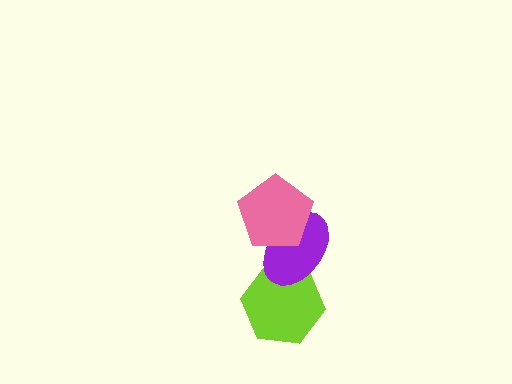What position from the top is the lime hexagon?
The lime hexagon is 3rd from the top.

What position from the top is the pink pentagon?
The pink pentagon is 1st from the top.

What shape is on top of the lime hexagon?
The purple ellipse is on top of the lime hexagon.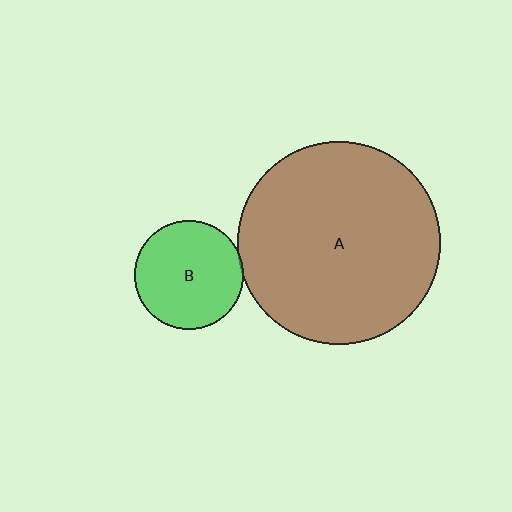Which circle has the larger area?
Circle A (brown).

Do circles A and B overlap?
Yes.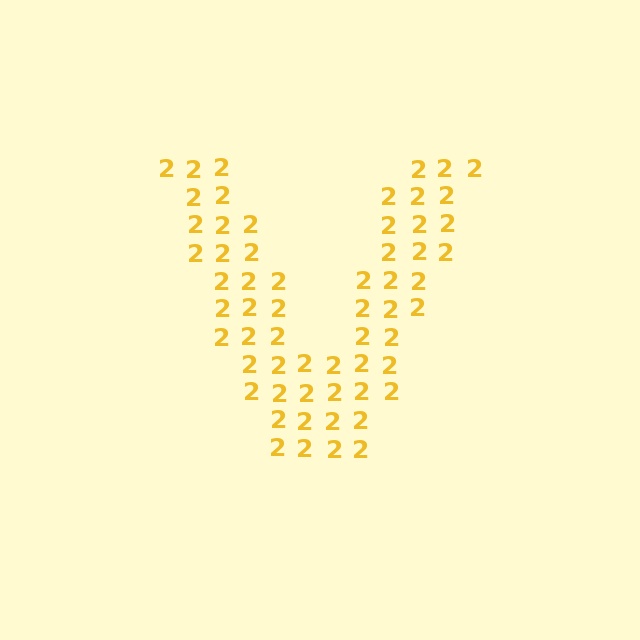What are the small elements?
The small elements are digit 2's.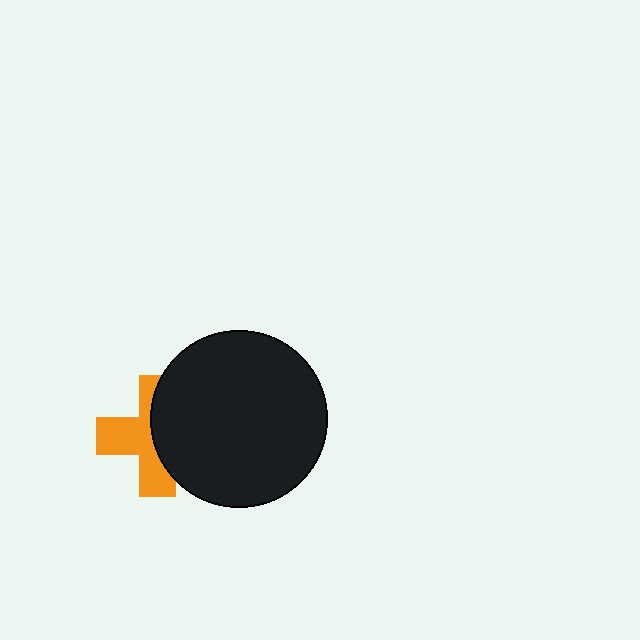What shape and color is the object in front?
The object in front is a black circle.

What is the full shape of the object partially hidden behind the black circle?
The partially hidden object is an orange cross.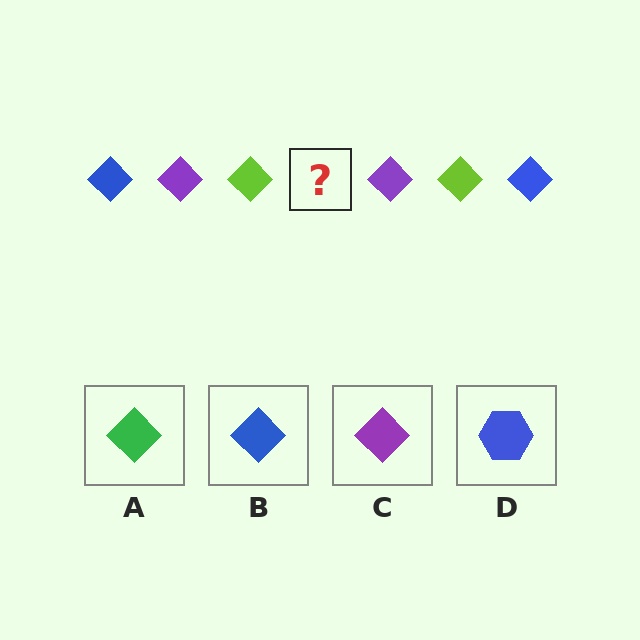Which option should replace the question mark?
Option B.